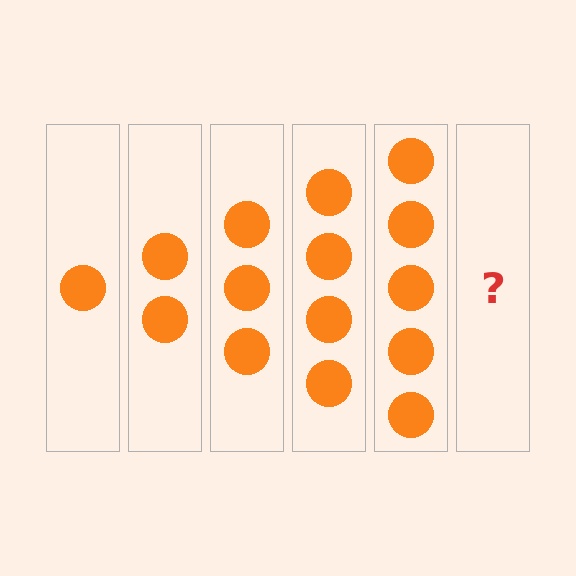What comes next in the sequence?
The next element should be 6 circles.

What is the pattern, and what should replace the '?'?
The pattern is that each step adds one more circle. The '?' should be 6 circles.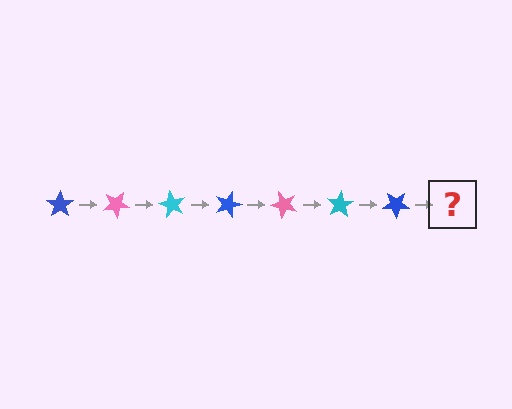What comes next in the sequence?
The next element should be a pink star, rotated 210 degrees from the start.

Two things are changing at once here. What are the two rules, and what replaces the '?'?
The two rules are that it rotates 30 degrees each step and the color cycles through blue, pink, and cyan. The '?' should be a pink star, rotated 210 degrees from the start.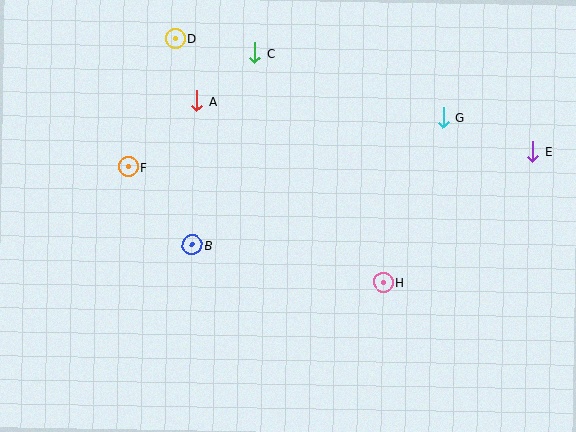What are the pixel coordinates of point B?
Point B is at (192, 245).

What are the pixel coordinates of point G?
Point G is at (443, 117).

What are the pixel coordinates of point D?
Point D is at (175, 39).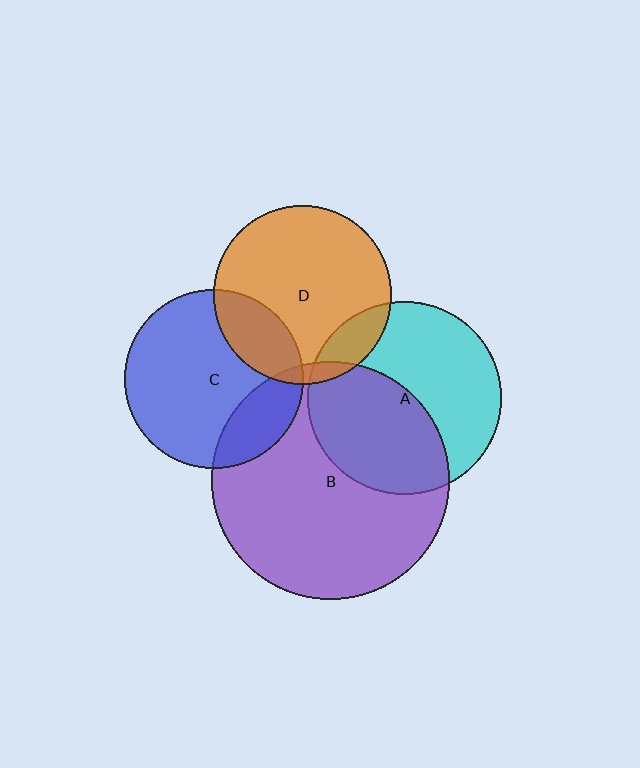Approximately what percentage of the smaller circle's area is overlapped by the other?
Approximately 20%.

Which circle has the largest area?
Circle B (purple).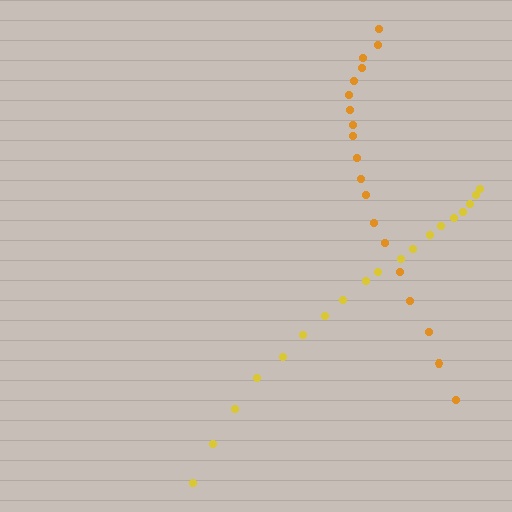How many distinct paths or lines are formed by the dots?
There are 2 distinct paths.